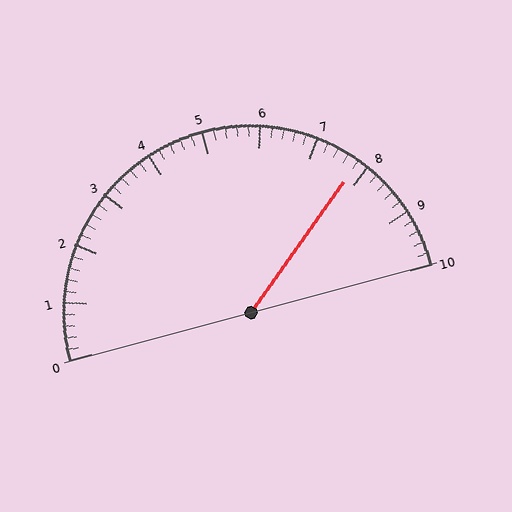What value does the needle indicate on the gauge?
The needle indicates approximately 7.8.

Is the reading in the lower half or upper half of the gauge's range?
The reading is in the upper half of the range (0 to 10).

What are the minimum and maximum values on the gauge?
The gauge ranges from 0 to 10.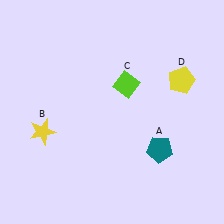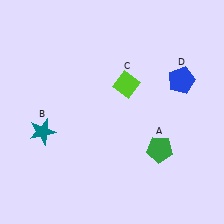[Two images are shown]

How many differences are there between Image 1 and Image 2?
There are 3 differences between the two images.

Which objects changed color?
A changed from teal to green. B changed from yellow to teal. D changed from yellow to blue.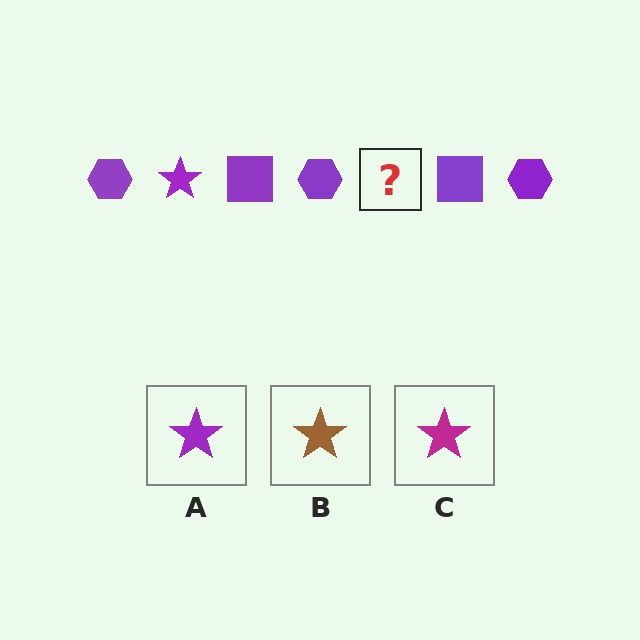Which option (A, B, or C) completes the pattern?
A.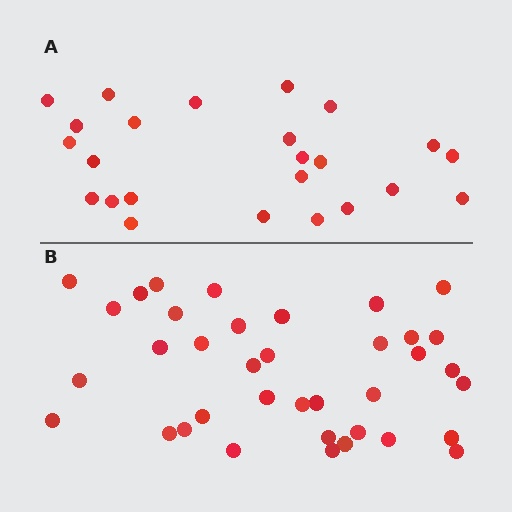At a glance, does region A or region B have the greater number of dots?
Region B (the bottom region) has more dots.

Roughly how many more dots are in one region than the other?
Region B has approximately 15 more dots than region A.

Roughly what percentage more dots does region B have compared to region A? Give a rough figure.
About 55% more.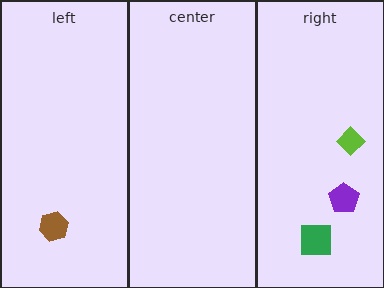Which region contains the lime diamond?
The right region.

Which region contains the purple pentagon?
The right region.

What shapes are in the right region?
The green square, the lime diamond, the purple pentagon.